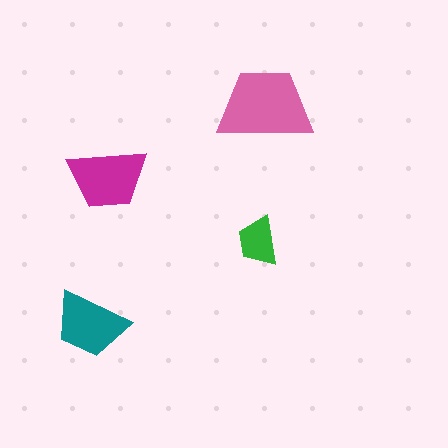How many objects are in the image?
There are 4 objects in the image.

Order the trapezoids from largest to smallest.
the pink one, the magenta one, the teal one, the green one.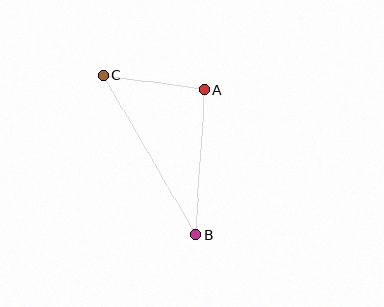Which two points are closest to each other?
Points A and C are closest to each other.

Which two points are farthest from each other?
Points B and C are farthest from each other.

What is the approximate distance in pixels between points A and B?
The distance between A and B is approximately 146 pixels.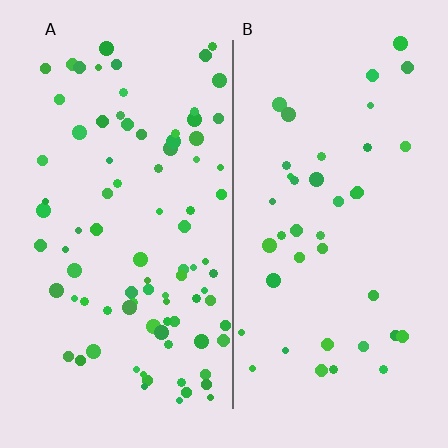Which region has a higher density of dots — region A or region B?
A (the left).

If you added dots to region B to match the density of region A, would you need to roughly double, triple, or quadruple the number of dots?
Approximately double.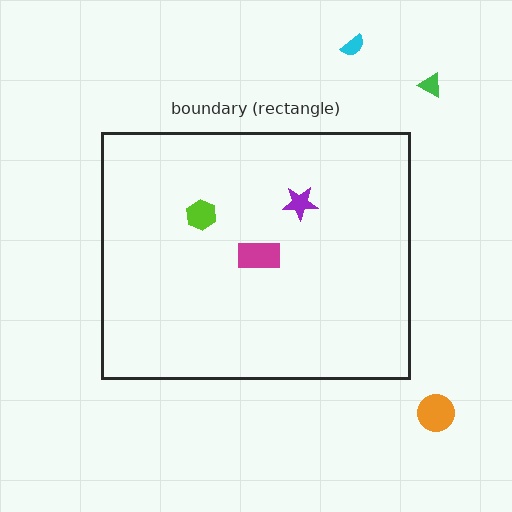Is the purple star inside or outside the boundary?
Inside.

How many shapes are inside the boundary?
3 inside, 3 outside.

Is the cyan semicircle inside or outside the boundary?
Outside.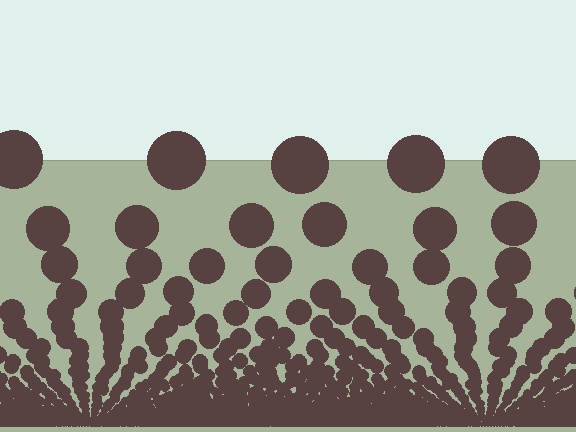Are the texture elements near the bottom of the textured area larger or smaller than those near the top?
Smaller. The gradient is inverted — elements near the bottom are smaller and denser.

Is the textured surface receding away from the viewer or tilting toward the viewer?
The surface appears to tilt toward the viewer. Texture elements get larger and sparser toward the top.